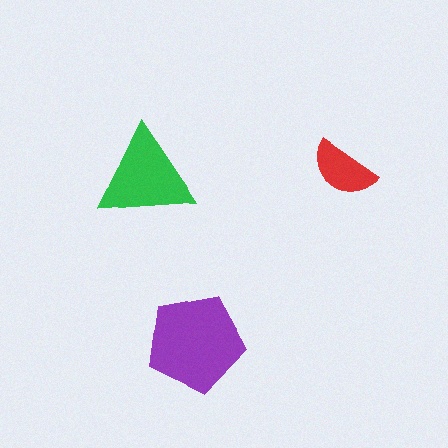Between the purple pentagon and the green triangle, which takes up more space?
The purple pentagon.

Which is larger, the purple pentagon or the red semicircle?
The purple pentagon.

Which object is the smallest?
The red semicircle.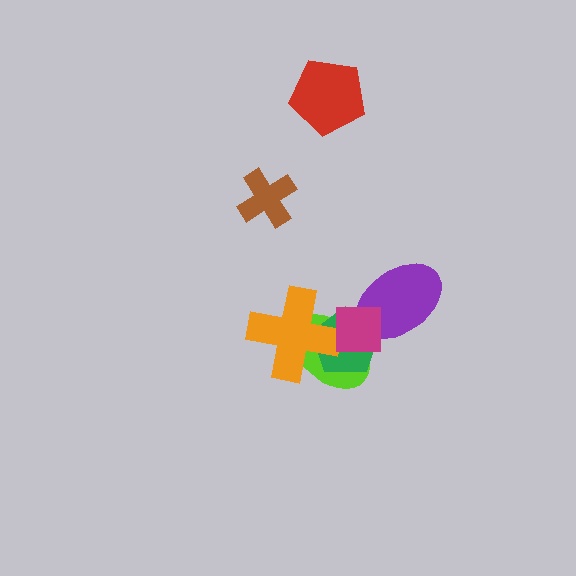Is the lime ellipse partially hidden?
Yes, it is partially covered by another shape.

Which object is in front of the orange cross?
The magenta square is in front of the orange cross.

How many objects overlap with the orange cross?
3 objects overlap with the orange cross.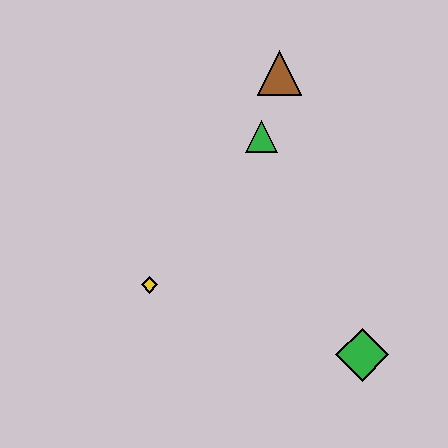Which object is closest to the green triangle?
The brown triangle is closest to the green triangle.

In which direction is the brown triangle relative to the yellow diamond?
The brown triangle is above the yellow diamond.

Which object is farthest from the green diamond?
The brown triangle is farthest from the green diamond.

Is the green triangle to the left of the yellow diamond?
No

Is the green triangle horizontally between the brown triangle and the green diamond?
No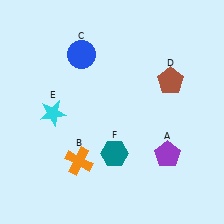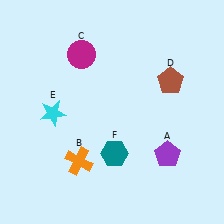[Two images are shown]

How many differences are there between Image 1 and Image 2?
There is 1 difference between the two images.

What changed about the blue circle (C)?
In Image 1, C is blue. In Image 2, it changed to magenta.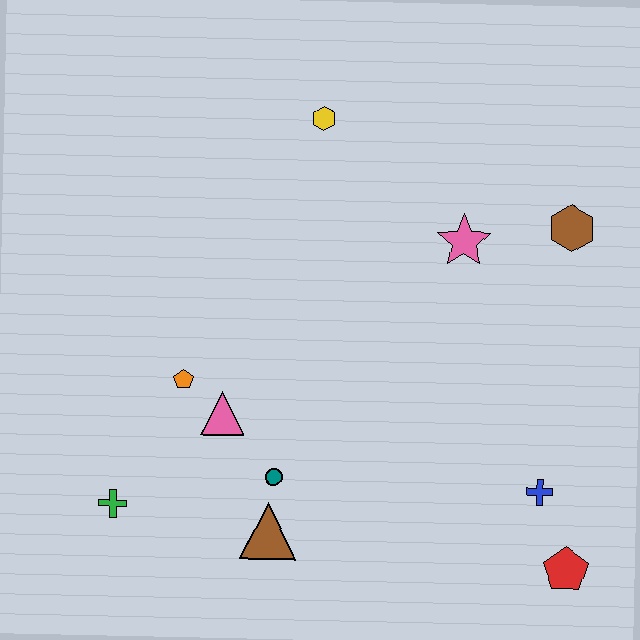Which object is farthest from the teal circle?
The brown hexagon is farthest from the teal circle.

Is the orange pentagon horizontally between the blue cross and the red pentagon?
No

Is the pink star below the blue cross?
No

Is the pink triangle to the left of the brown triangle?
Yes